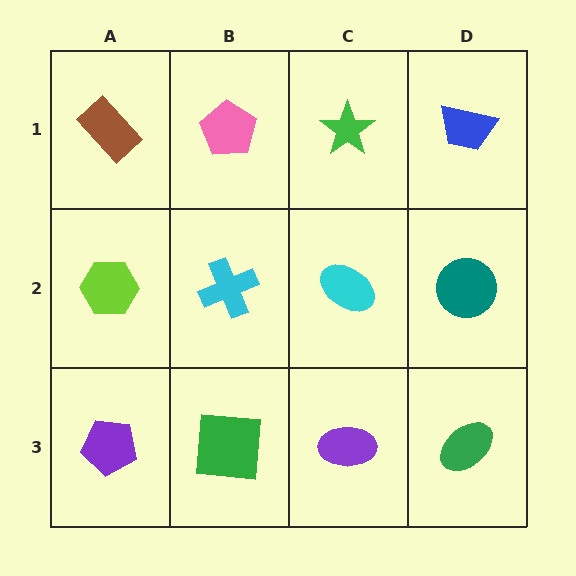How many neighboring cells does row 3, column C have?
3.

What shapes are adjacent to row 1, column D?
A teal circle (row 2, column D), a green star (row 1, column C).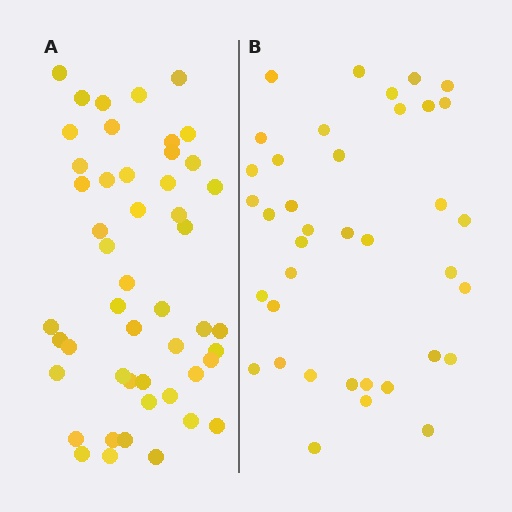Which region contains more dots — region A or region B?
Region A (the left region) has more dots.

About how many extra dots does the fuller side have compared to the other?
Region A has roughly 12 or so more dots than region B.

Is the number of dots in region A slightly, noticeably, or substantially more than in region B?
Region A has noticeably more, but not dramatically so. The ratio is roughly 1.3 to 1.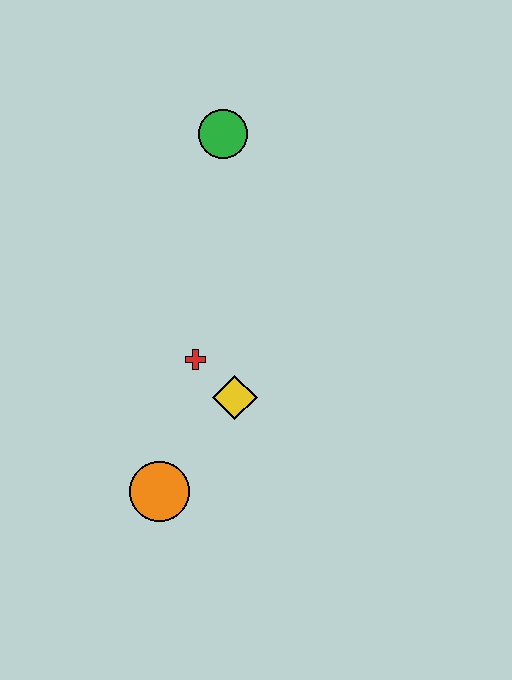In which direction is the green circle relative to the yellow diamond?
The green circle is above the yellow diamond.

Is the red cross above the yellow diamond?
Yes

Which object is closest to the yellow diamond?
The red cross is closest to the yellow diamond.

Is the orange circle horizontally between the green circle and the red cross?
No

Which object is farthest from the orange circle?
The green circle is farthest from the orange circle.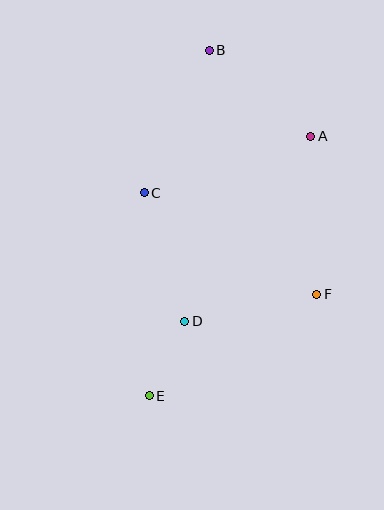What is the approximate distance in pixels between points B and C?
The distance between B and C is approximately 157 pixels.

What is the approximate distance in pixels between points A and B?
The distance between A and B is approximately 133 pixels.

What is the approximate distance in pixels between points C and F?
The distance between C and F is approximately 200 pixels.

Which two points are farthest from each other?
Points B and E are farthest from each other.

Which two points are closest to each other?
Points D and E are closest to each other.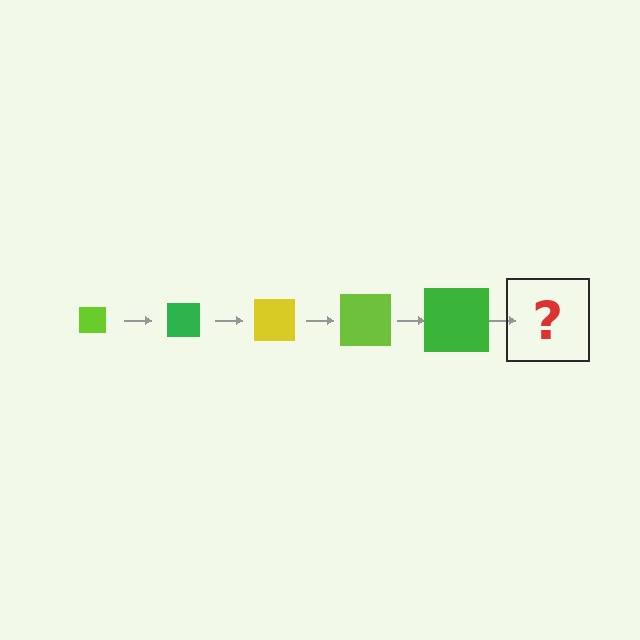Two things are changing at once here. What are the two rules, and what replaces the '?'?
The two rules are that the square grows larger each step and the color cycles through lime, green, and yellow. The '?' should be a yellow square, larger than the previous one.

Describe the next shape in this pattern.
It should be a yellow square, larger than the previous one.